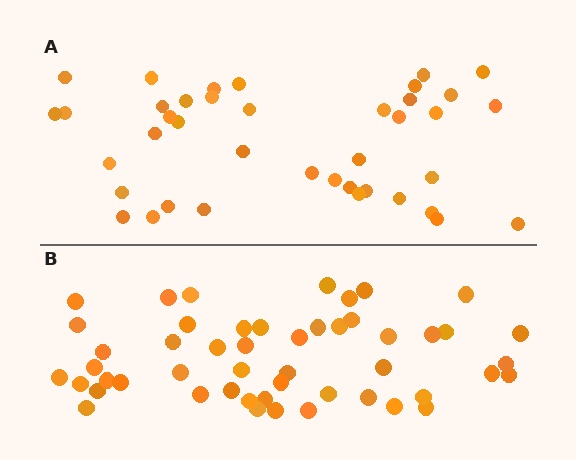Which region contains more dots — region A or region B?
Region B (the bottom region) has more dots.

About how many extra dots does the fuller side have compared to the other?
Region B has roughly 10 or so more dots than region A.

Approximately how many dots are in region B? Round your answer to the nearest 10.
About 50 dots.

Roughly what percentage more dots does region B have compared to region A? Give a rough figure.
About 25% more.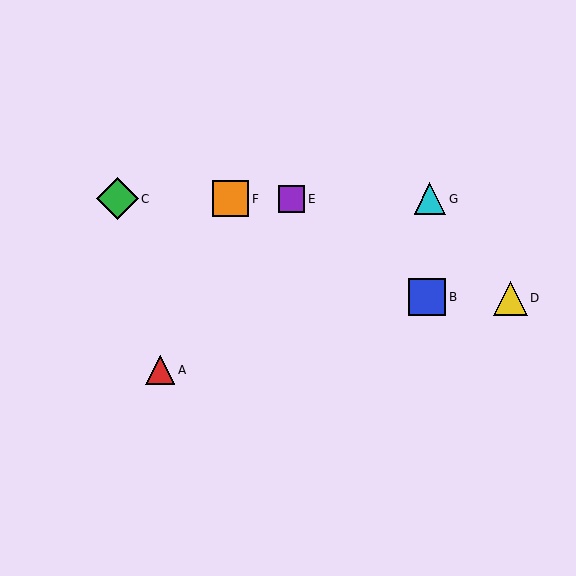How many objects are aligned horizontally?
4 objects (C, E, F, G) are aligned horizontally.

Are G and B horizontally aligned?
No, G is at y≈199 and B is at y≈297.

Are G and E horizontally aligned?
Yes, both are at y≈199.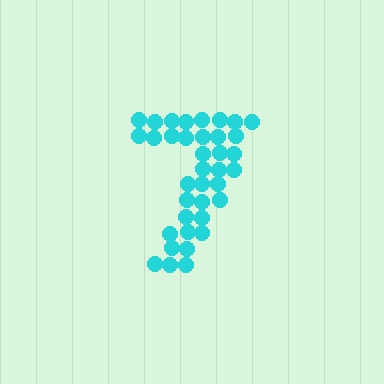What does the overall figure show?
The overall figure shows the digit 7.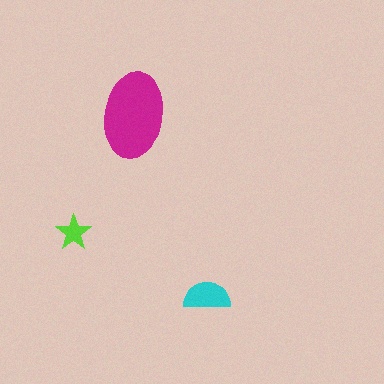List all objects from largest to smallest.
The magenta ellipse, the cyan semicircle, the lime star.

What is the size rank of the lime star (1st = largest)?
3rd.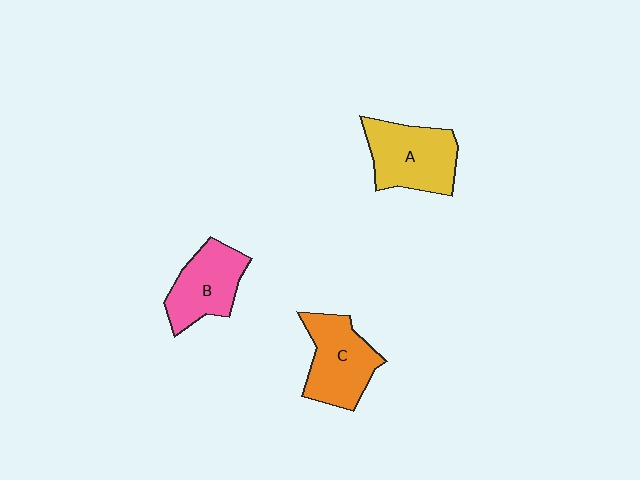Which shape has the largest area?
Shape A (yellow).